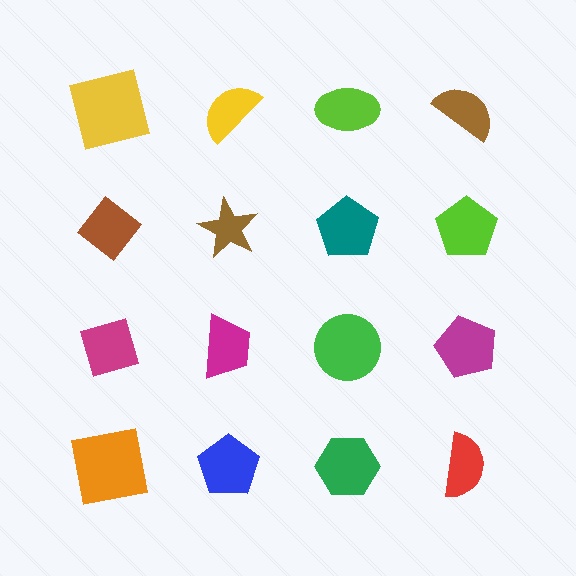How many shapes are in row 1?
4 shapes.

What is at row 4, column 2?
A blue pentagon.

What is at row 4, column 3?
A green hexagon.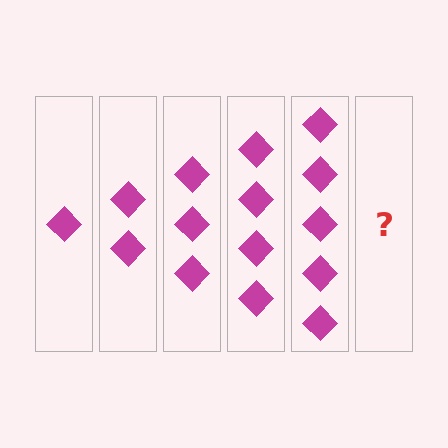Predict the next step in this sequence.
The next step is 6 diamonds.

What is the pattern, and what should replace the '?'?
The pattern is that each step adds one more diamond. The '?' should be 6 diamonds.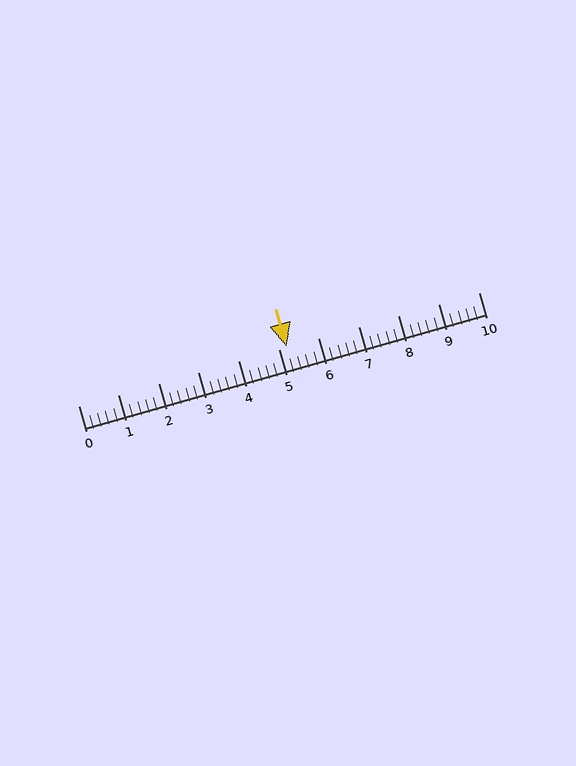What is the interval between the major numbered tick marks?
The major tick marks are spaced 1 units apart.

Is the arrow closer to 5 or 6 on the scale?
The arrow is closer to 5.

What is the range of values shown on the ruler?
The ruler shows values from 0 to 10.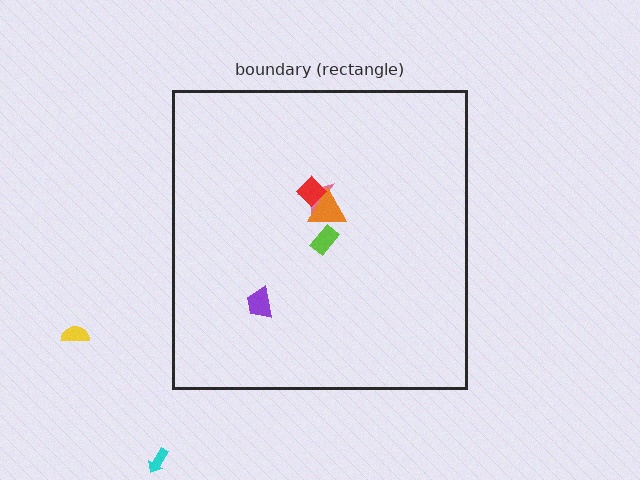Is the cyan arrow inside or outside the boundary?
Outside.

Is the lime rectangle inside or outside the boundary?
Inside.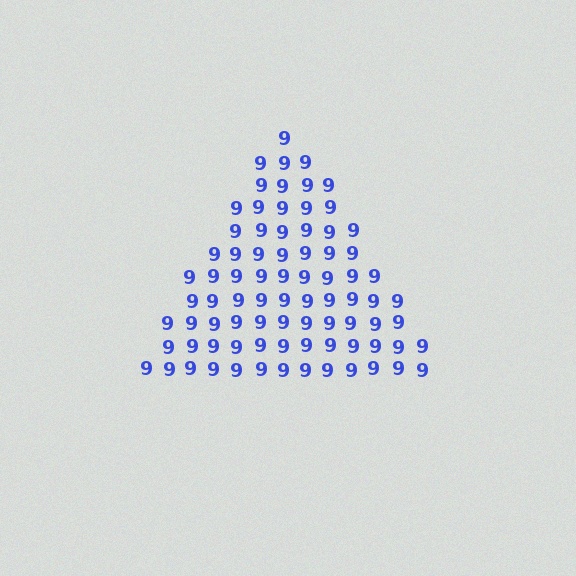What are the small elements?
The small elements are digit 9's.